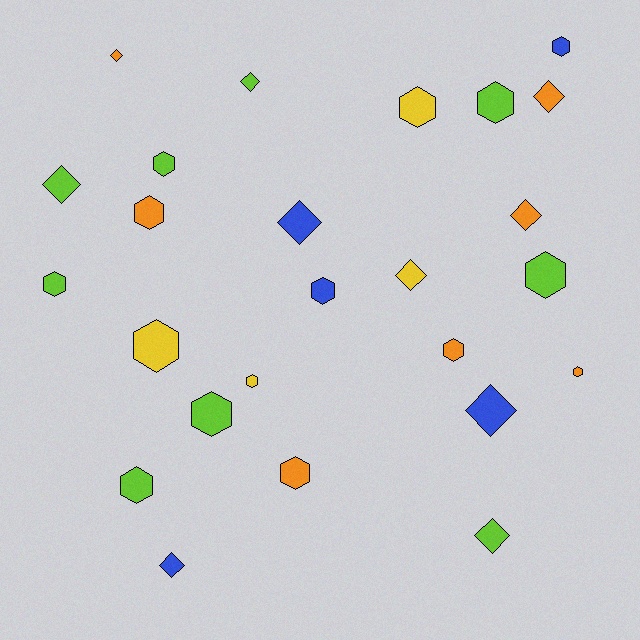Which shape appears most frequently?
Hexagon, with 15 objects.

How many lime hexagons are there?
There are 6 lime hexagons.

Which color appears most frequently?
Lime, with 9 objects.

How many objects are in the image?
There are 25 objects.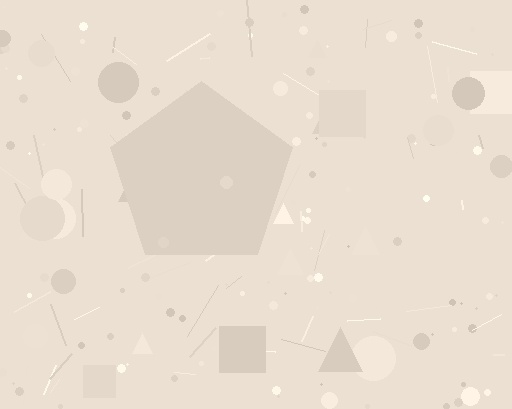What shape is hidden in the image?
A pentagon is hidden in the image.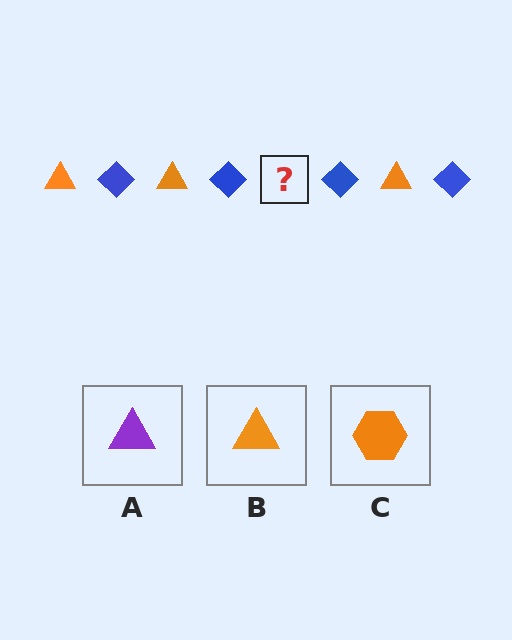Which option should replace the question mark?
Option B.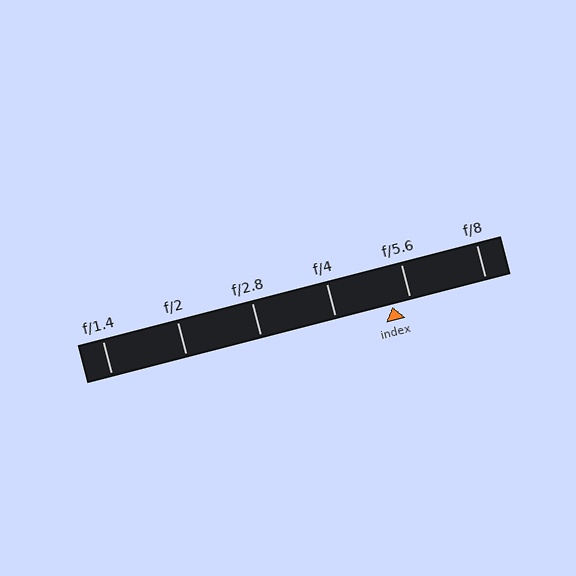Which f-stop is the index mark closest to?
The index mark is closest to f/5.6.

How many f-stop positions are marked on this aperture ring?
There are 6 f-stop positions marked.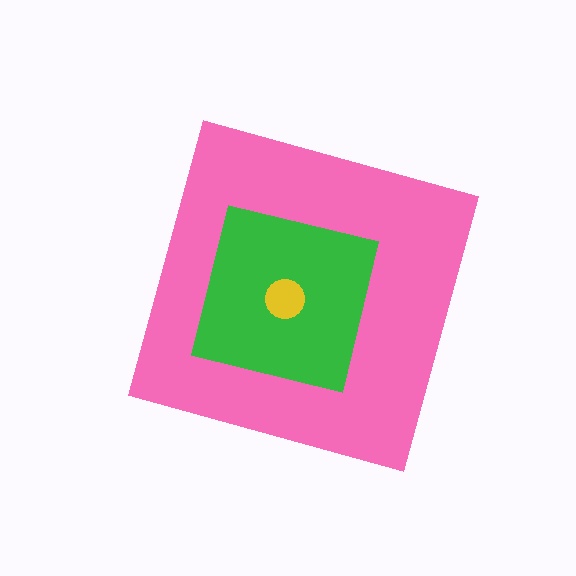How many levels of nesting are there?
3.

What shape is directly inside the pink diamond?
The green square.